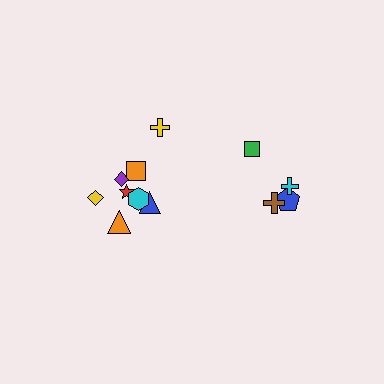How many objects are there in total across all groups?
There are 12 objects.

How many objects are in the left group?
There are 8 objects.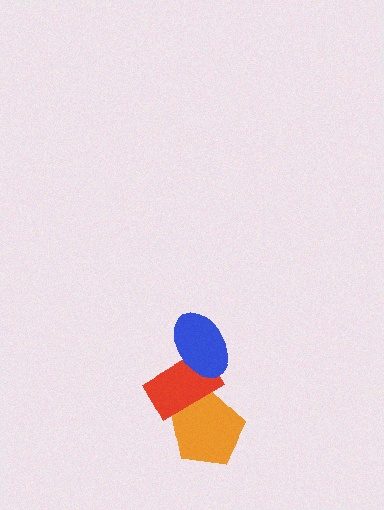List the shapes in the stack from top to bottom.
From top to bottom: the blue ellipse, the red rectangle, the orange pentagon.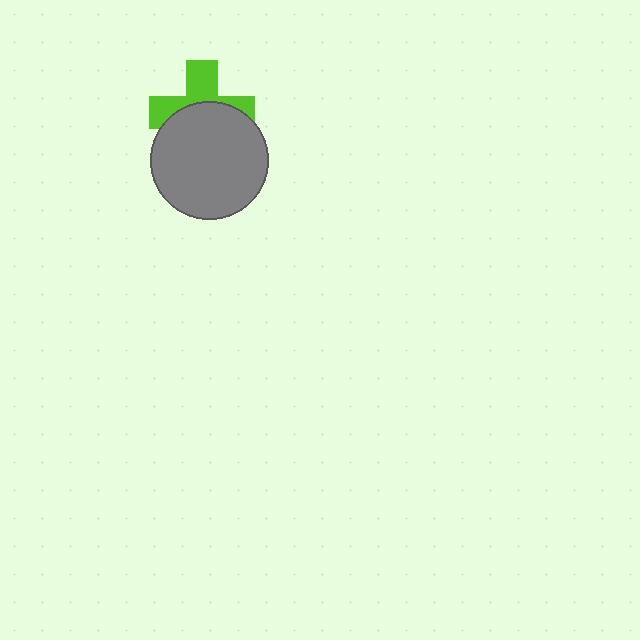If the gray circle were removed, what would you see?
You would see the complete lime cross.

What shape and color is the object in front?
The object in front is a gray circle.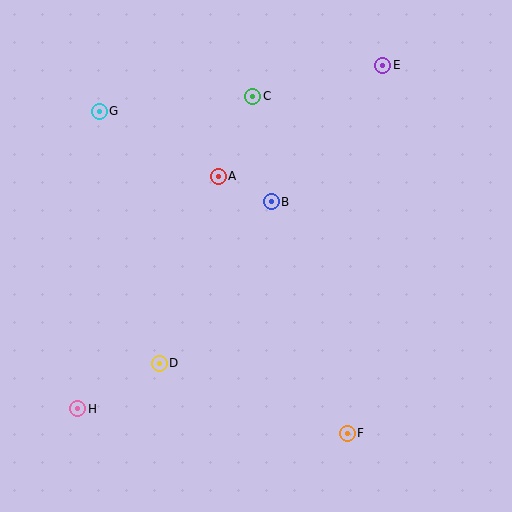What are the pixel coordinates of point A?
Point A is at (218, 176).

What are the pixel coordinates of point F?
Point F is at (347, 433).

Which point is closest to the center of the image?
Point B at (271, 202) is closest to the center.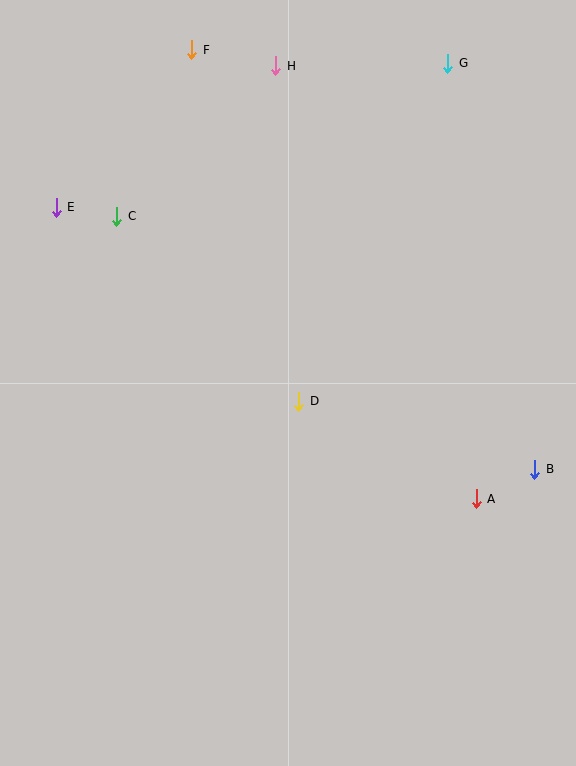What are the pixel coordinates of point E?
Point E is at (56, 207).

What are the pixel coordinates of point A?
Point A is at (476, 499).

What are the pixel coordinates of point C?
Point C is at (117, 216).